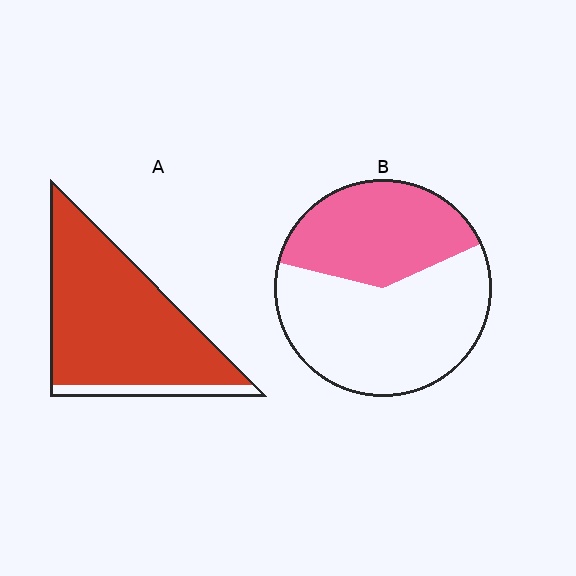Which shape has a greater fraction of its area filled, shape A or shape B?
Shape A.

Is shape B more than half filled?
No.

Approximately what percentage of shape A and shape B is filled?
A is approximately 90% and B is approximately 40%.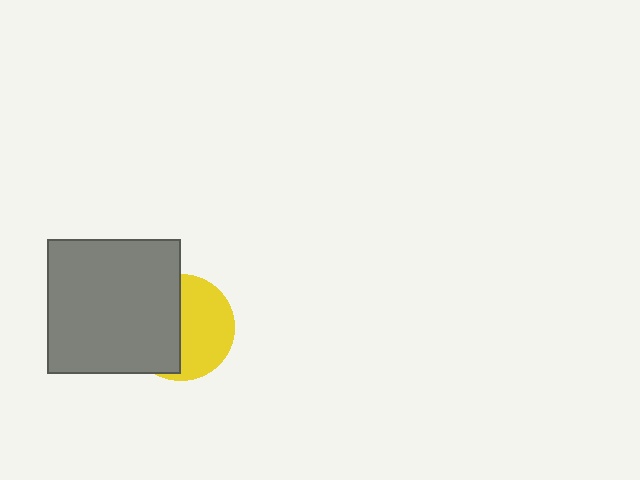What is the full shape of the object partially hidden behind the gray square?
The partially hidden object is a yellow circle.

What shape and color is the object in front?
The object in front is a gray square.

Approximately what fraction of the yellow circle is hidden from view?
Roughly 49% of the yellow circle is hidden behind the gray square.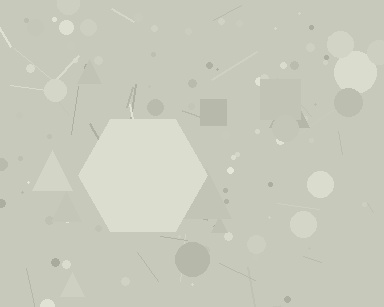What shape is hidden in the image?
A hexagon is hidden in the image.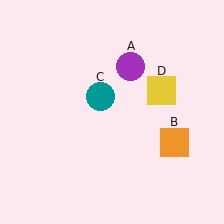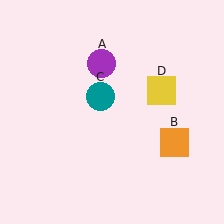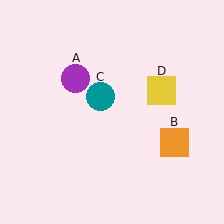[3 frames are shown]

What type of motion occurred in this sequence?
The purple circle (object A) rotated counterclockwise around the center of the scene.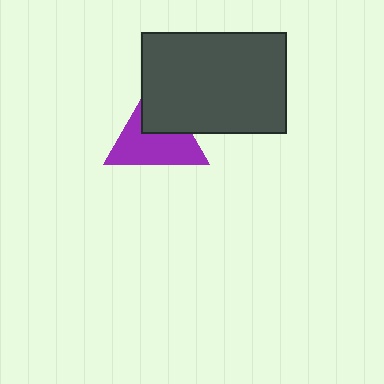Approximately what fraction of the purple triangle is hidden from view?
Roughly 36% of the purple triangle is hidden behind the dark gray rectangle.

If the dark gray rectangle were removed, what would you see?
You would see the complete purple triangle.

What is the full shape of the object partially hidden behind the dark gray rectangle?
The partially hidden object is a purple triangle.